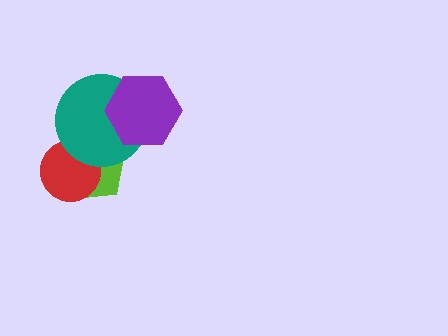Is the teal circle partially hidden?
Yes, it is partially covered by another shape.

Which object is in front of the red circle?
The teal circle is in front of the red circle.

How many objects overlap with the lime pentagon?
2 objects overlap with the lime pentagon.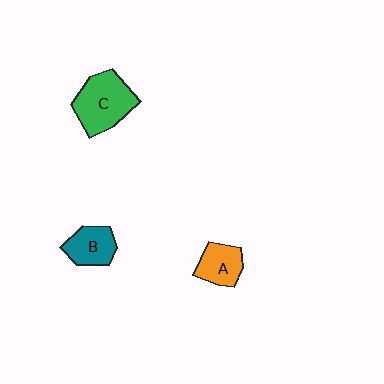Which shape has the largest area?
Shape C (green).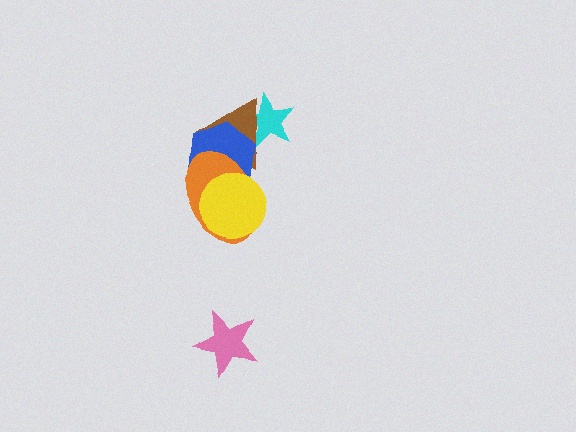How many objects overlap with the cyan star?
1 object overlaps with the cyan star.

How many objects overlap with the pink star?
0 objects overlap with the pink star.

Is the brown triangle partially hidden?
Yes, it is partially covered by another shape.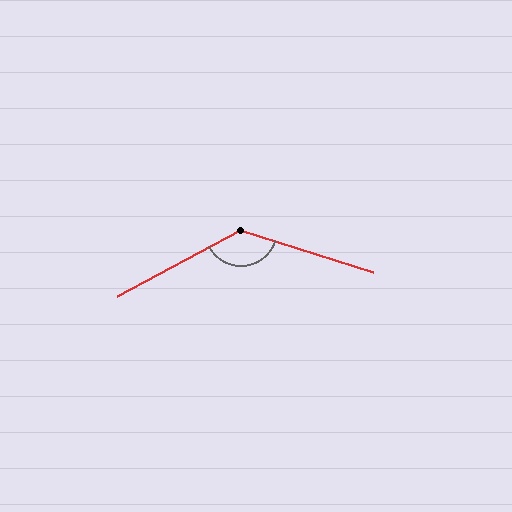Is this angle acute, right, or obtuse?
It is obtuse.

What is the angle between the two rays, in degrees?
Approximately 134 degrees.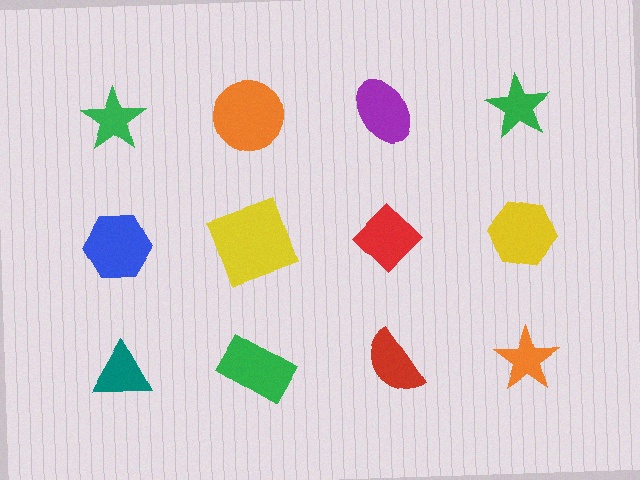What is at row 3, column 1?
A teal triangle.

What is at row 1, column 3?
A purple ellipse.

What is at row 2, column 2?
A yellow square.